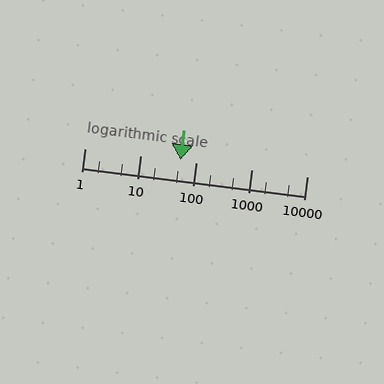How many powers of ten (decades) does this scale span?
The scale spans 4 decades, from 1 to 10000.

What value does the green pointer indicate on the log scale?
The pointer indicates approximately 52.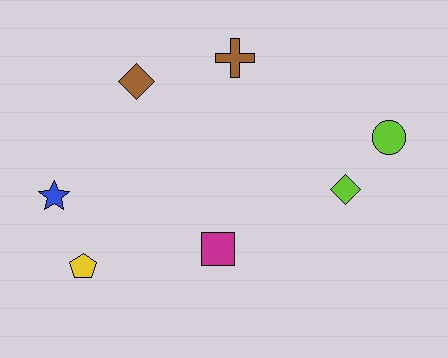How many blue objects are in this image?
There is 1 blue object.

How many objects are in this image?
There are 7 objects.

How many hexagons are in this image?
There are no hexagons.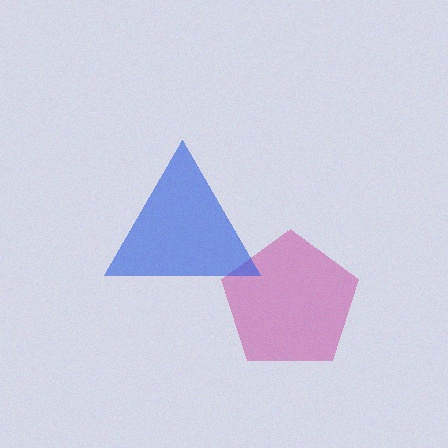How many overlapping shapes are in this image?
There are 2 overlapping shapes in the image.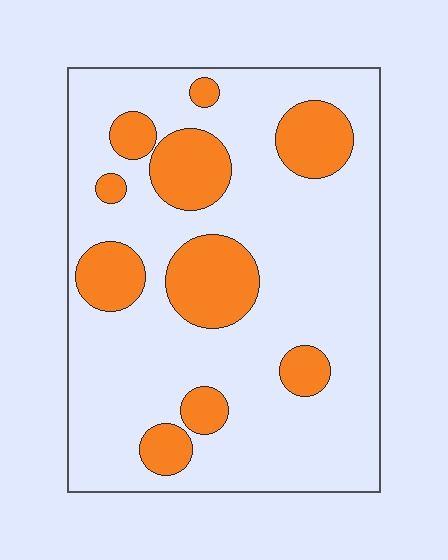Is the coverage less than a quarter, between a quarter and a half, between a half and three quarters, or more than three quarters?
Less than a quarter.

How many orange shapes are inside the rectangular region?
10.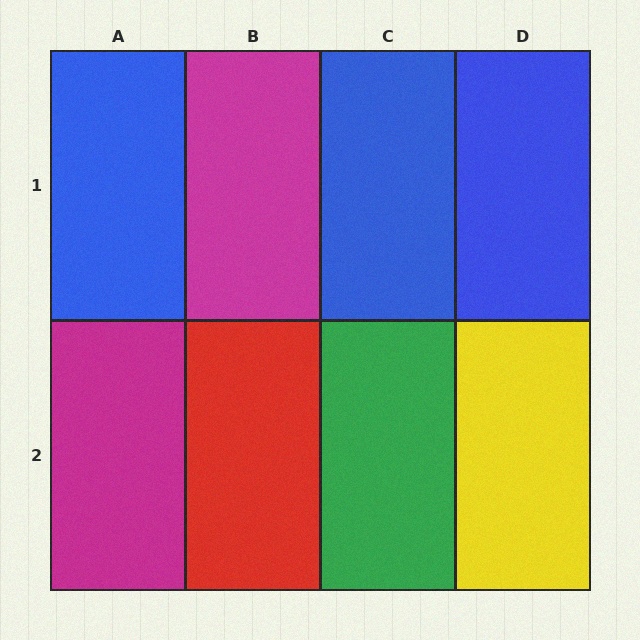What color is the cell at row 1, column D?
Blue.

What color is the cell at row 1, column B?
Magenta.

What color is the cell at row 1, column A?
Blue.